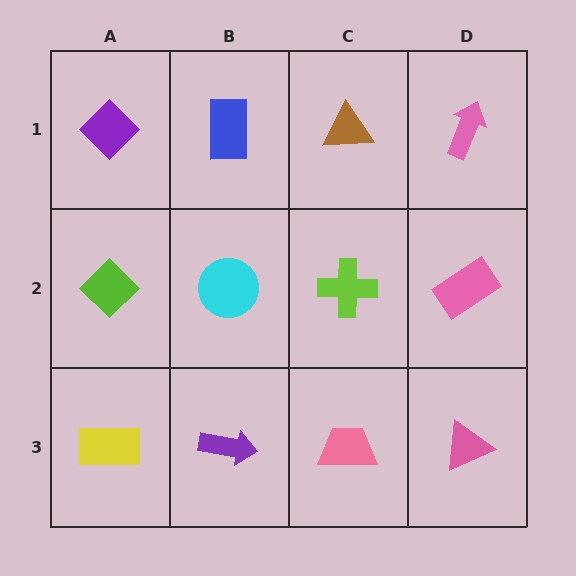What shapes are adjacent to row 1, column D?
A pink rectangle (row 2, column D), a brown triangle (row 1, column C).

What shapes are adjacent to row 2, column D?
A pink arrow (row 1, column D), a pink triangle (row 3, column D), a lime cross (row 2, column C).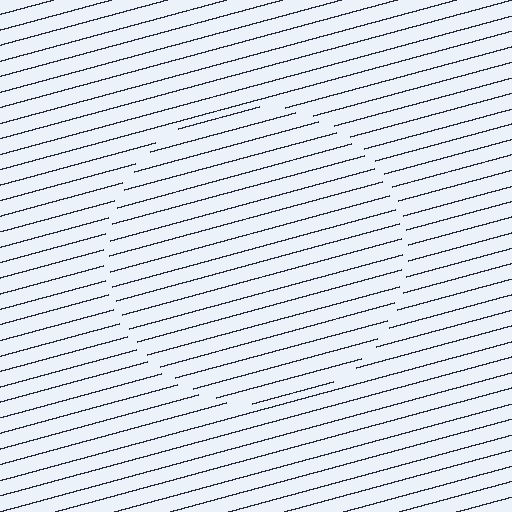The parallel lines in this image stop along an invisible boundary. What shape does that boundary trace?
An illusory circle. The interior of the shape contains the same grating, shifted by half a period — the contour is defined by the phase discontinuity where line-ends from the inner and outer gratings abut.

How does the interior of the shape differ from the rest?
The interior of the shape contains the same grating, shifted by half a period — the contour is defined by the phase discontinuity where line-ends from the inner and outer gratings abut.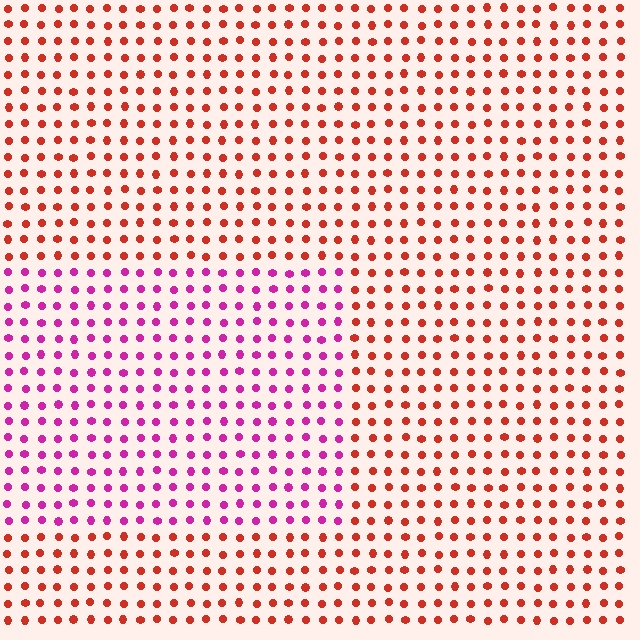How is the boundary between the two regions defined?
The boundary is defined purely by a slight shift in hue (about 51 degrees). Spacing, size, and orientation are identical on both sides.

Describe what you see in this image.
The image is filled with small red elements in a uniform arrangement. A rectangle-shaped region is visible where the elements are tinted to a slightly different hue, forming a subtle color boundary.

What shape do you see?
I see a rectangle.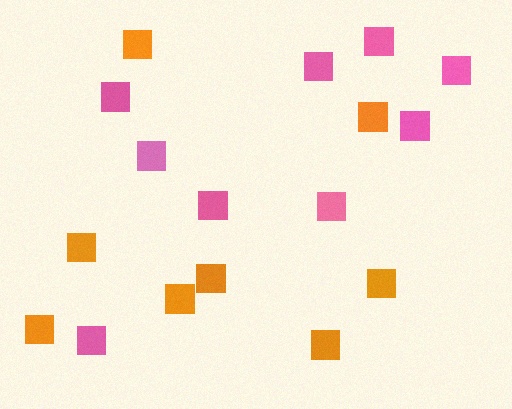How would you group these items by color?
There are 2 groups: one group of pink squares (9) and one group of orange squares (8).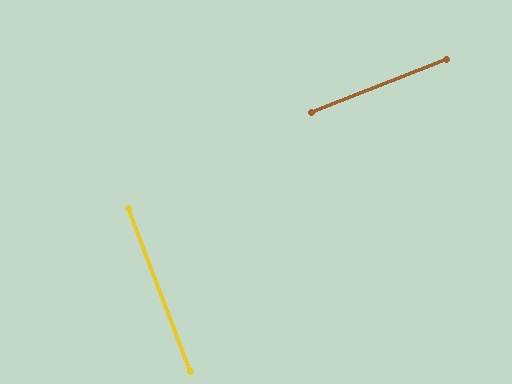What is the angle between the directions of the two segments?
Approximately 89 degrees.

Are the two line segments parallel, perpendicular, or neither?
Perpendicular — they meet at approximately 89°.